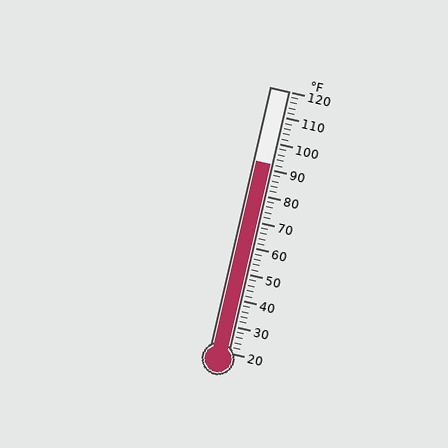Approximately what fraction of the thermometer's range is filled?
The thermometer is filled to approximately 70% of its range.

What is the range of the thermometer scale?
The thermometer scale ranges from 20°F to 120°F.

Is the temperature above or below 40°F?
The temperature is above 40°F.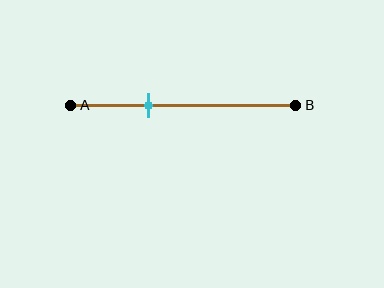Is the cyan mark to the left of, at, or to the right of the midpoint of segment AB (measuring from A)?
The cyan mark is to the left of the midpoint of segment AB.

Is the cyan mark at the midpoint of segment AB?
No, the mark is at about 35% from A, not at the 50% midpoint.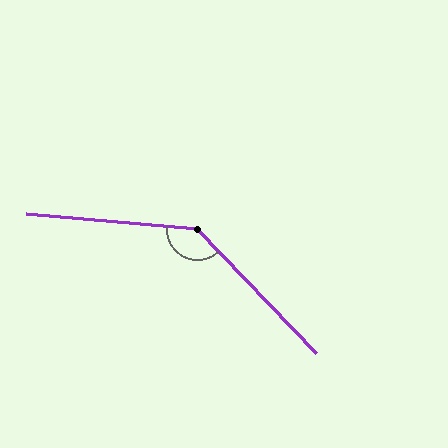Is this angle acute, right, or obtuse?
It is obtuse.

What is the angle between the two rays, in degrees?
Approximately 139 degrees.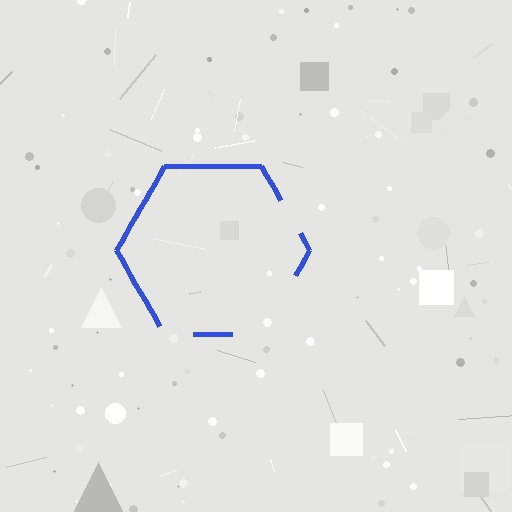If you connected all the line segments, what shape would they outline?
They would outline a hexagon.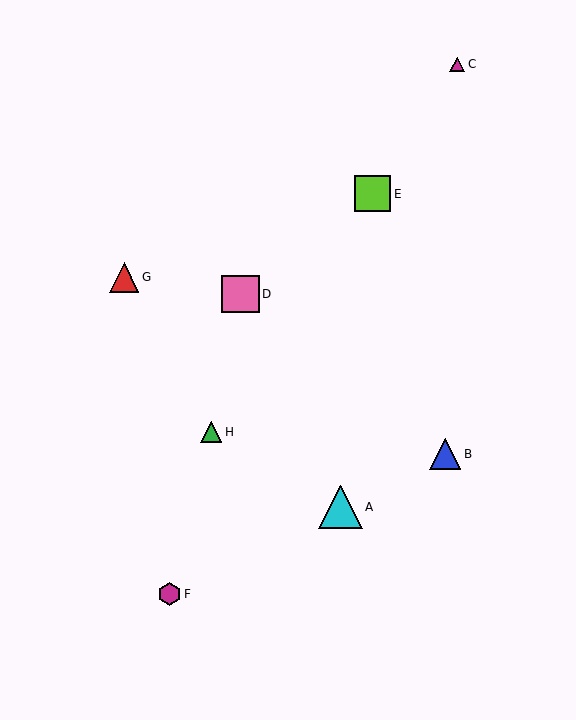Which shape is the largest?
The cyan triangle (labeled A) is the largest.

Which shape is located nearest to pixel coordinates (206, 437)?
The green triangle (labeled H) at (211, 432) is nearest to that location.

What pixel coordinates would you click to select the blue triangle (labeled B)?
Click at (445, 454) to select the blue triangle B.